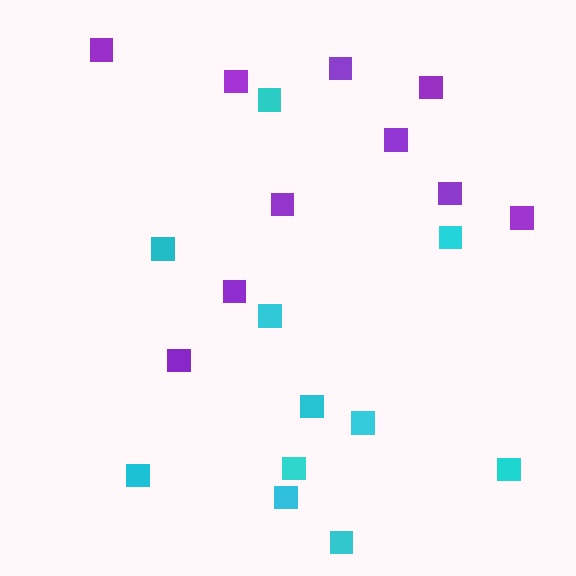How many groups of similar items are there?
There are 2 groups: one group of cyan squares (11) and one group of purple squares (10).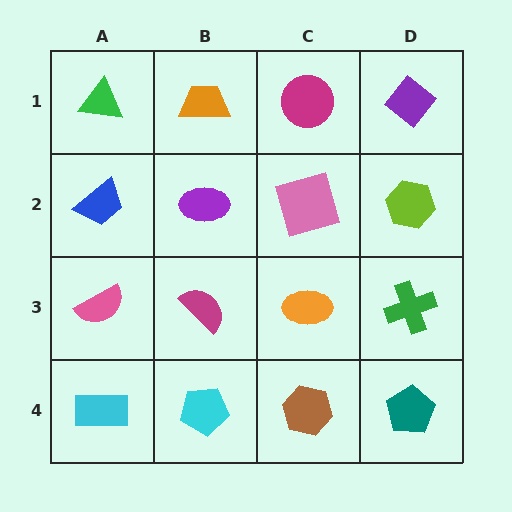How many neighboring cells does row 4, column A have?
2.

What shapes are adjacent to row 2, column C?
A magenta circle (row 1, column C), an orange ellipse (row 3, column C), a purple ellipse (row 2, column B), a lime hexagon (row 2, column D).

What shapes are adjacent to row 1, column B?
A purple ellipse (row 2, column B), a green triangle (row 1, column A), a magenta circle (row 1, column C).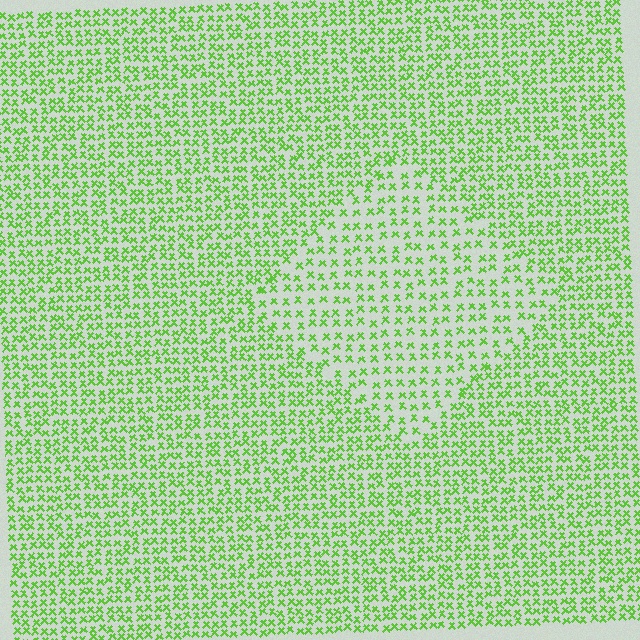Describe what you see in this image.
The image contains small lime elements arranged at two different densities. A diamond-shaped region is visible where the elements are less densely packed than the surrounding area.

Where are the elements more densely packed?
The elements are more densely packed outside the diamond boundary.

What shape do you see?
I see a diamond.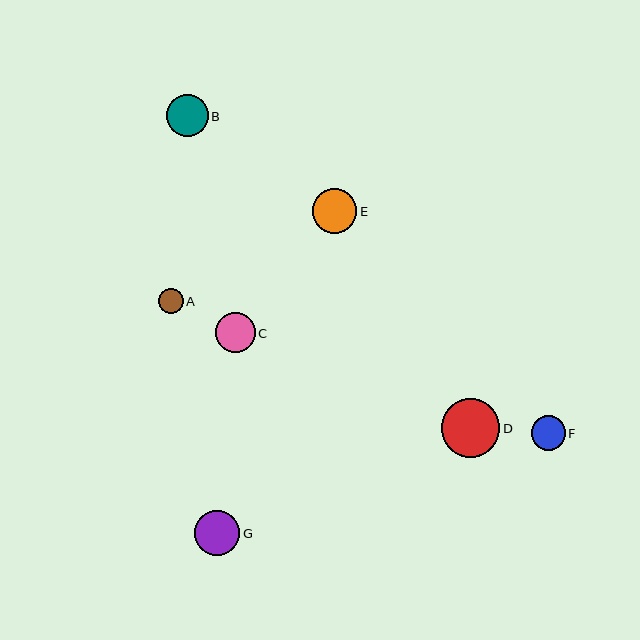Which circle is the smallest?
Circle A is the smallest with a size of approximately 25 pixels.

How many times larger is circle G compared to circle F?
Circle G is approximately 1.3 times the size of circle F.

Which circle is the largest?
Circle D is the largest with a size of approximately 59 pixels.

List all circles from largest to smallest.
From largest to smallest: D, G, E, B, C, F, A.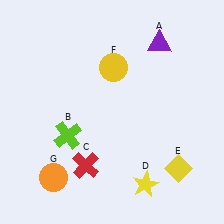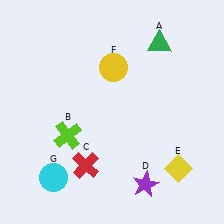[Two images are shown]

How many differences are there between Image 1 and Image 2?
There are 3 differences between the two images.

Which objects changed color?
A changed from purple to green. D changed from yellow to purple. G changed from orange to cyan.